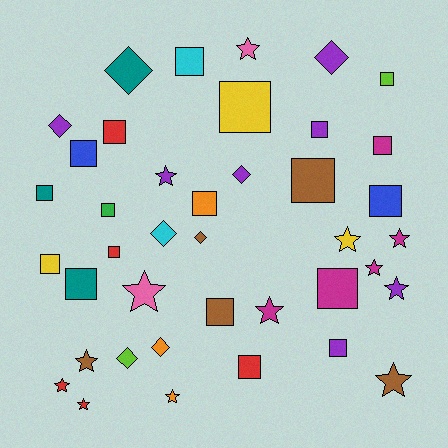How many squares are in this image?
There are 19 squares.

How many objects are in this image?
There are 40 objects.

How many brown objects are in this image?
There are 5 brown objects.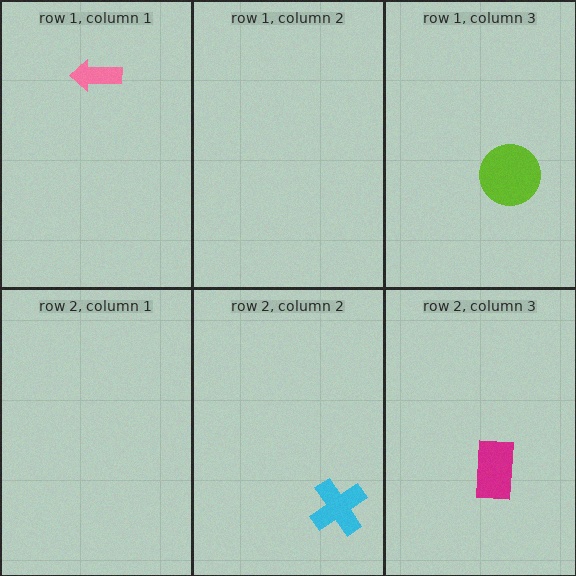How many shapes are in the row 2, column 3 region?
1.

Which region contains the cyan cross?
The row 2, column 2 region.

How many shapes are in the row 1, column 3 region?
1.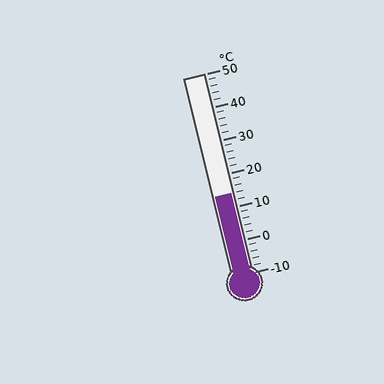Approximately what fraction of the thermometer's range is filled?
The thermometer is filled to approximately 40% of its range.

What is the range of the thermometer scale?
The thermometer scale ranges from -10°C to 50°C.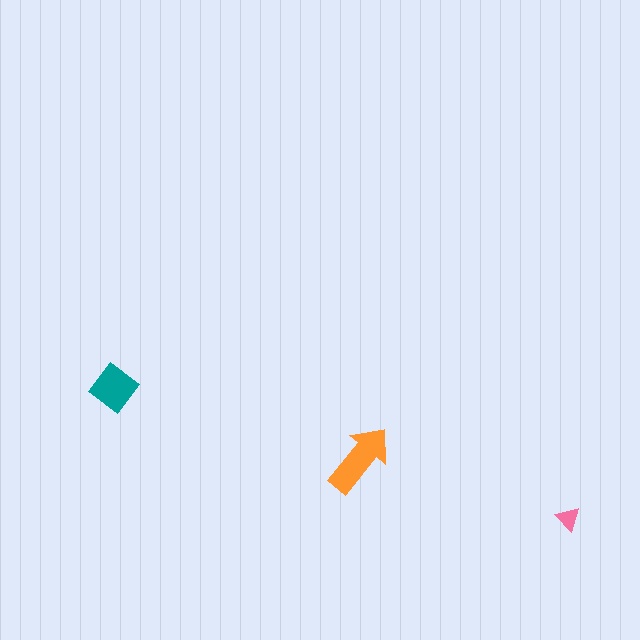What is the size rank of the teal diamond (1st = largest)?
2nd.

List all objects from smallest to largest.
The pink triangle, the teal diamond, the orange arrow.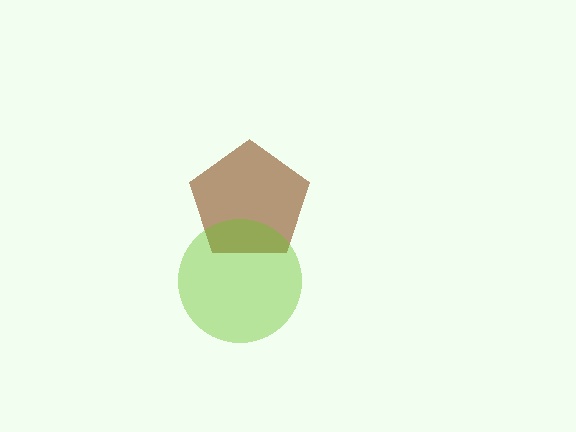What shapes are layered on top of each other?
The layered shapes are: a brown pentagon, a lime circle.